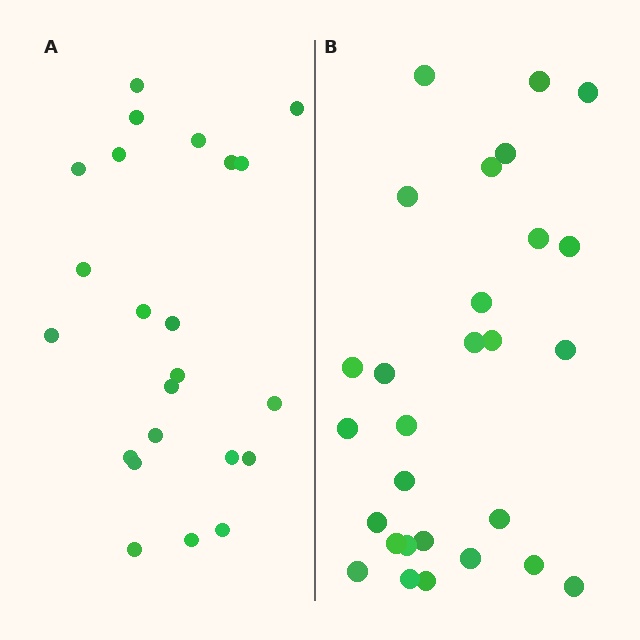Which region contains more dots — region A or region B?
Region B (the right region) has more dots.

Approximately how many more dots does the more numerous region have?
Region B has about 5 more dots than region A.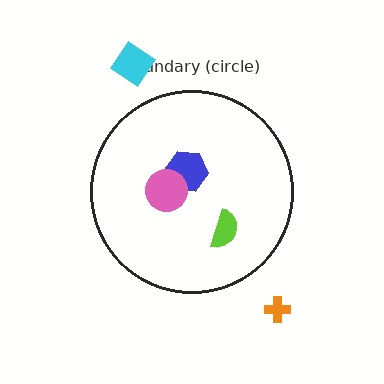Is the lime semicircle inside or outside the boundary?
Inside.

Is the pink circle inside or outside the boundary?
Inside.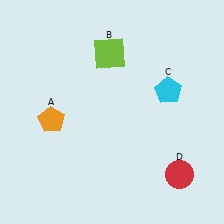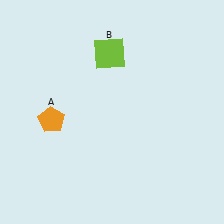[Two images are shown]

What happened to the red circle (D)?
The red circle (D) was removed in Image 2. It was in the bottom-right area of Image 1.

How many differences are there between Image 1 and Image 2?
There are 2 differences between the two images.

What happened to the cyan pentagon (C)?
The cyan pentagon (C) was removed in Image 2. It was in the top-right area of Image 1.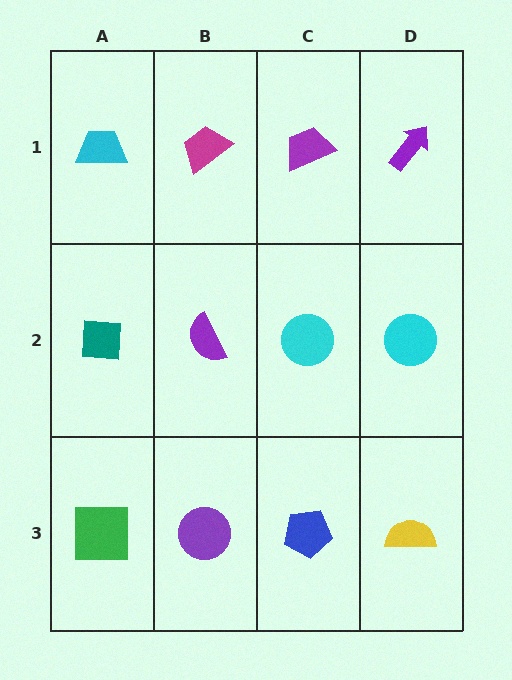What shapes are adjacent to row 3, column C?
A cyan circle (row 2, column C), a purple circle (row 3, column B), a yellow semicircle (row 3, column D).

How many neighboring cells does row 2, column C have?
4.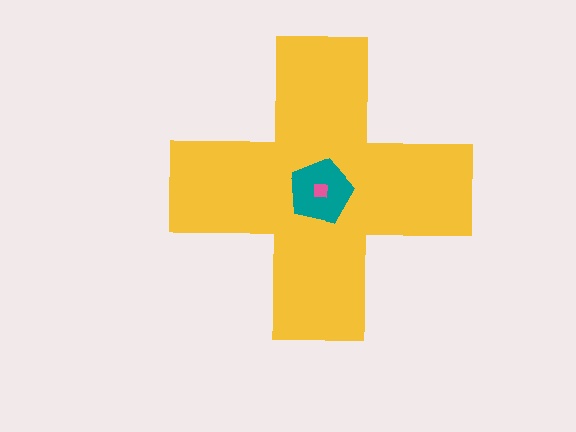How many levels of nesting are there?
3.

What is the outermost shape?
The yellow cross.